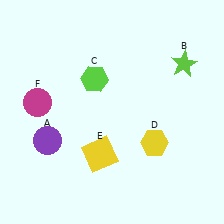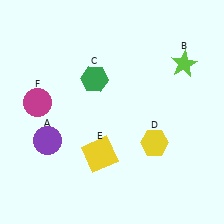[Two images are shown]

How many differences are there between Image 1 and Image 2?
There is 1 difference between the two images.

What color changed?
The hexagon (C) changed from lime in Image 1 to green in Image 2.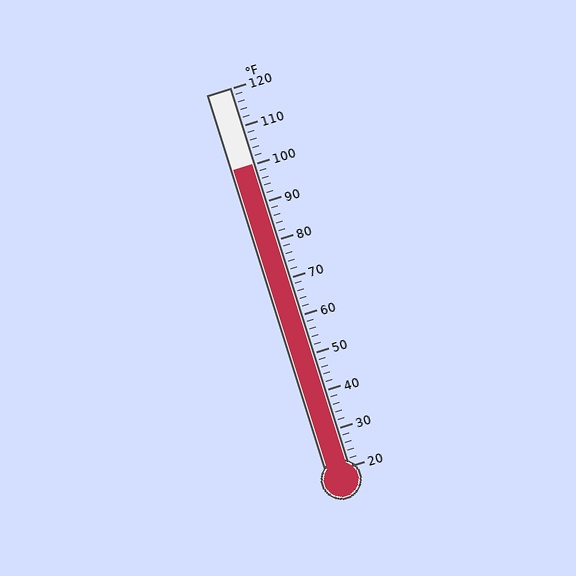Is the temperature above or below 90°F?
The temperature is above 90°F.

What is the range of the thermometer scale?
The thermometer scale ranges from 20°F to 120°F.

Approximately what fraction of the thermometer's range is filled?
The thermometer is filled to approximately 80% of its range.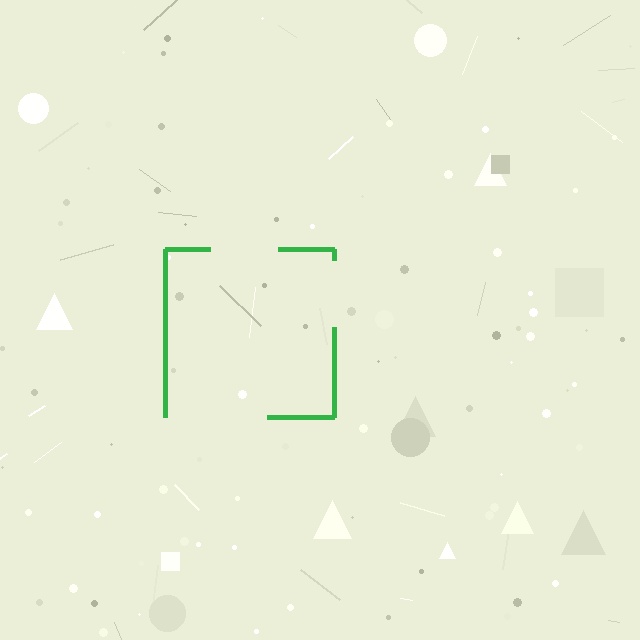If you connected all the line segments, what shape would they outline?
They would outline a square.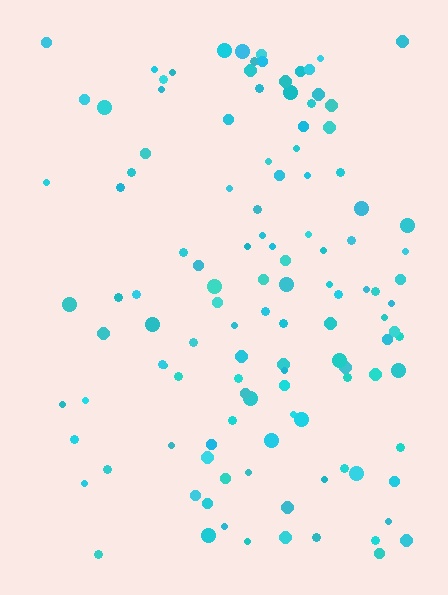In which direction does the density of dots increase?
From left to right, with the right side densest.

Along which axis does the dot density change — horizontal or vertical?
Horizontal.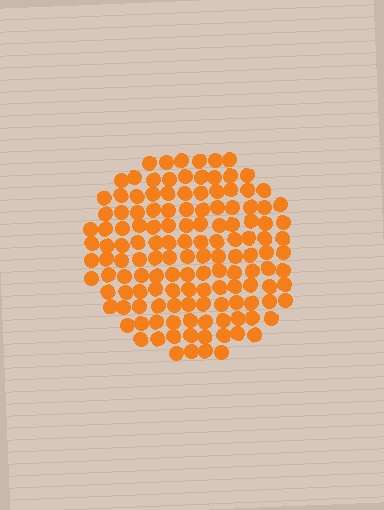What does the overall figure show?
The overall figure shows a circle.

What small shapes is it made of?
It is made of small circles.